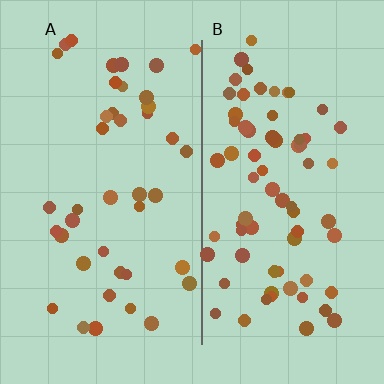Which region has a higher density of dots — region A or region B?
B (the right).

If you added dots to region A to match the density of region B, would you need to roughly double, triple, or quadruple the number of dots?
Approximately double.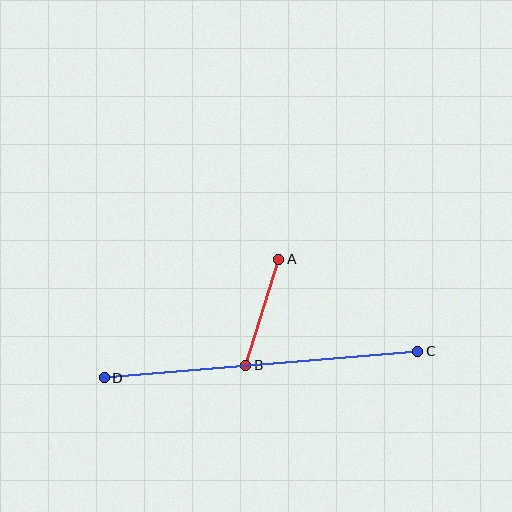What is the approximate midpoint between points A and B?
The midpoint is at approximately (262, 312) pixels.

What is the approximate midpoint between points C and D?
The midpoint is at approximately (261, 364) pixels.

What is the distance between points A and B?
The distance is approximately 111 pixels.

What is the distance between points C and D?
The distance is approximately 315 pixels.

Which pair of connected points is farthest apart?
Points C and D are farthest apart.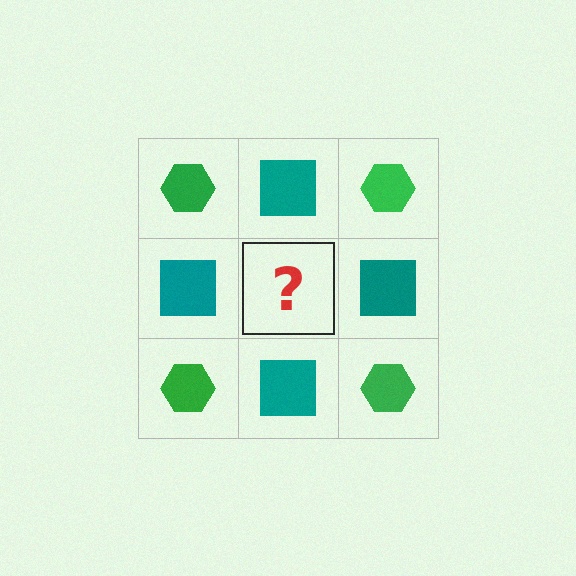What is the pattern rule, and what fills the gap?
The rule is that it alternates green hexagon and teal square in a checkerboard pattern. The gap should be filled with a green hexagon.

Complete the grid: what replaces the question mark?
The question mark should be replaced with a green hexagon.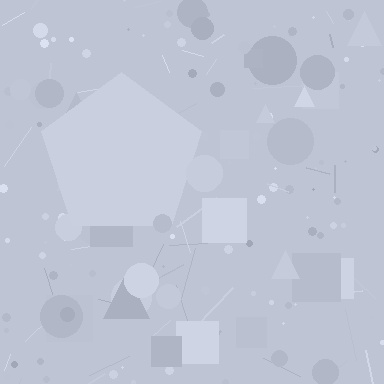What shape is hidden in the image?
A pentagon is hidden in the image.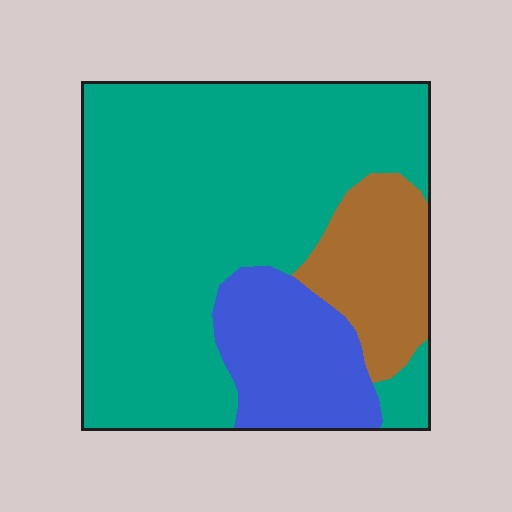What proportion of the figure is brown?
Brown takes up about one sixth (1/6) of the figure.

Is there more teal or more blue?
Teal.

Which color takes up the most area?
Teal, at roughly 70%.